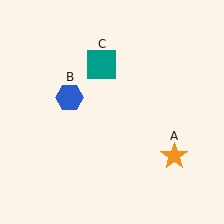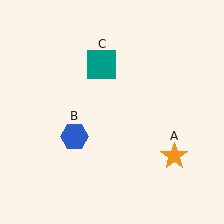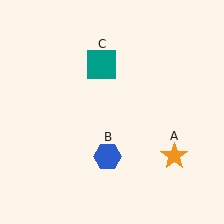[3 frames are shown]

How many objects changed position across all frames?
1 object changed position: blue hexagon (object B).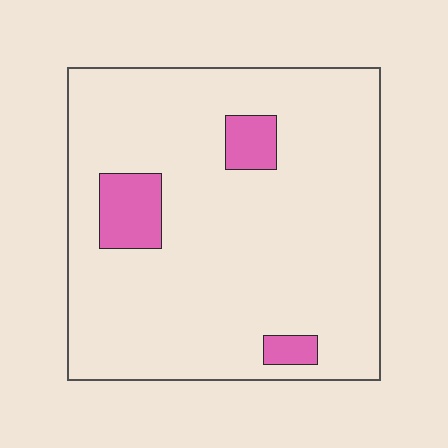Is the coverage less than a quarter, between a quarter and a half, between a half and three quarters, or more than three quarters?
Less than a quarter.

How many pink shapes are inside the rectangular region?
3.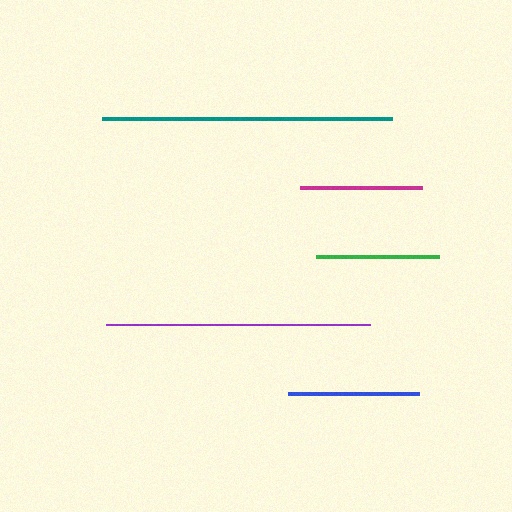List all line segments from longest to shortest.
From longest to shortest: teal, purple, blue, green, magenta.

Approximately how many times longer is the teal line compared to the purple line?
The teal line is approximately 1.1 times the length of the purple line.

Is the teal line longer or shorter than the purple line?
The teal line is longer than the purple line.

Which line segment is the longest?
The teal line is the longest at approximately 290 pixels.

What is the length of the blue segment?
The blue segment is approximately 131 pixels long.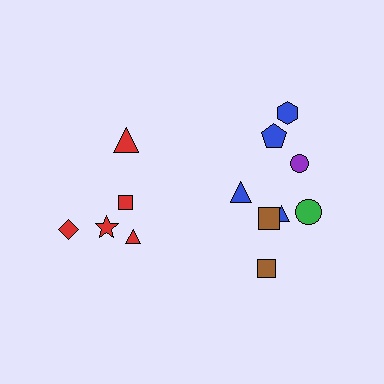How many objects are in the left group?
There are 5 objects.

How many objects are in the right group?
There are 8 objects.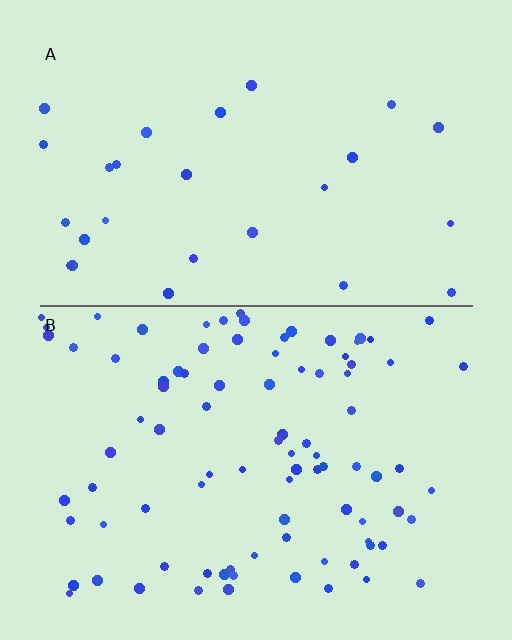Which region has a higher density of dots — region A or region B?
B (the bottom).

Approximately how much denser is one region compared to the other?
Approximately 3.4× — region B over region A.